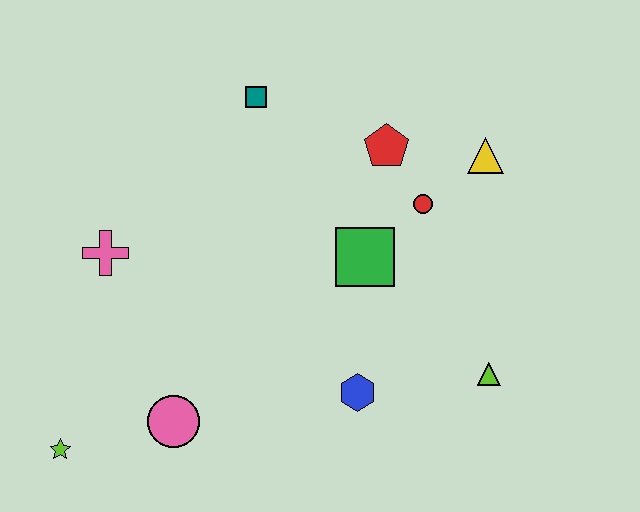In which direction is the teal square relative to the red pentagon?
The teal square is to the left of the red pentagon.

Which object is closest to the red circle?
The red pentagon is closest to the red circle.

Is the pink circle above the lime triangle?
No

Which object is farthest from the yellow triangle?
The lime star is farthest from the yellow triangle.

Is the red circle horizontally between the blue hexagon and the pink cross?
No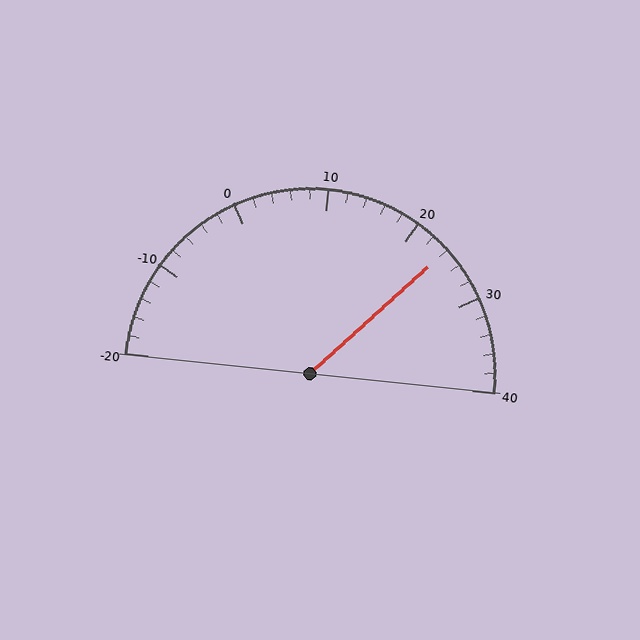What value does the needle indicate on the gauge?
The needle indicates approximately 24.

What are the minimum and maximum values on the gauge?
The gauge ranges from -20 to 40.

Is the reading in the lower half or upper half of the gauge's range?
The reading is in the upper half of the range (-20 to 40).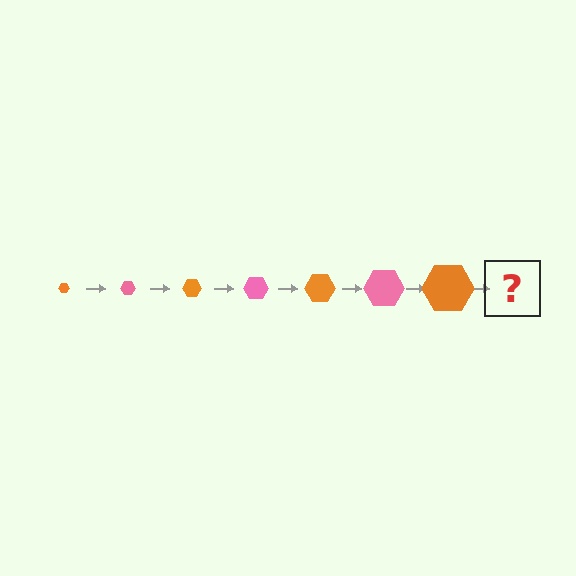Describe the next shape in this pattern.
It should be a pink hexagon, larger than the previous one.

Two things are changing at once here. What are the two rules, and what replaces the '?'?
The two rules are that the hexagon grows larger each step and the color cycles through orange and pink. The '?' should be a pink hexagon, larger than the previous one.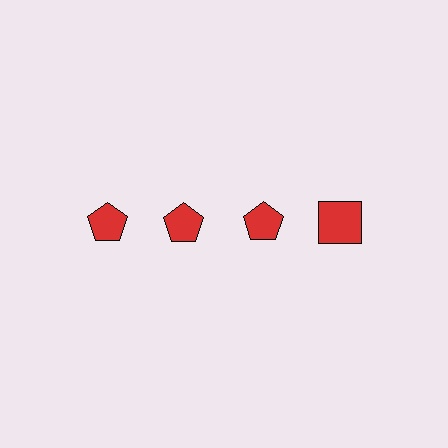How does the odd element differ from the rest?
It has a different shape: square instead of pentagon.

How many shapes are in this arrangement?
There are 4 shapes arranged in a grid pattern.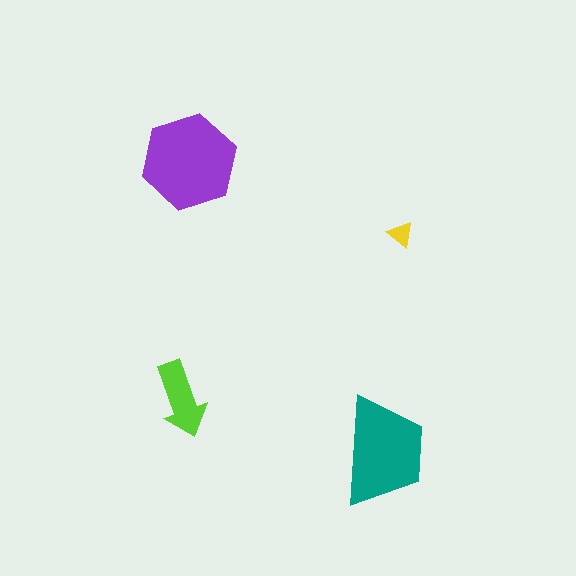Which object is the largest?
The purple hexagon.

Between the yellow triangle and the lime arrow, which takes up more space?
The lime arrow.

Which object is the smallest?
The yellow triangle.